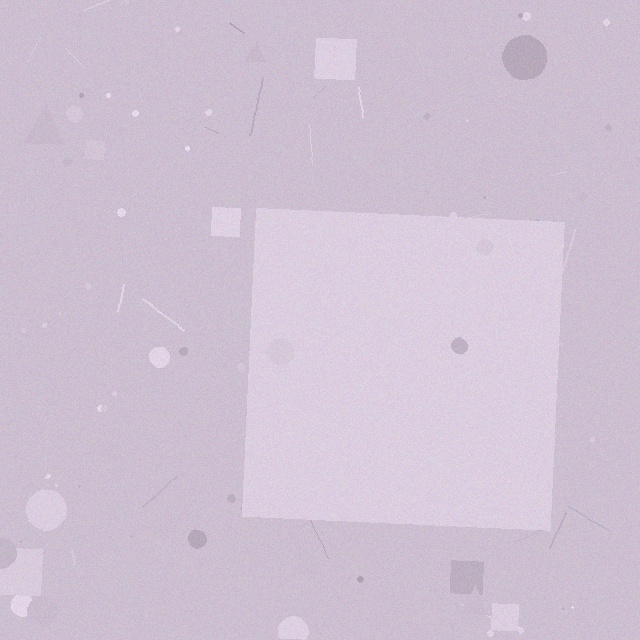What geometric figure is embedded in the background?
A square is embedded in the background.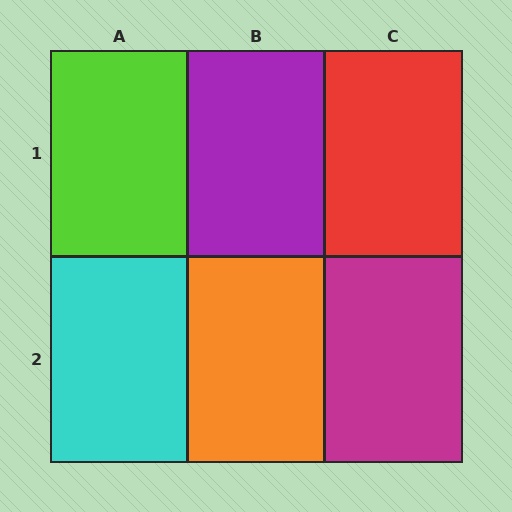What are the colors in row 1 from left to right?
Lime, purple, red.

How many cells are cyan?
1 cell is cyan.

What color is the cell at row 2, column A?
Cyan.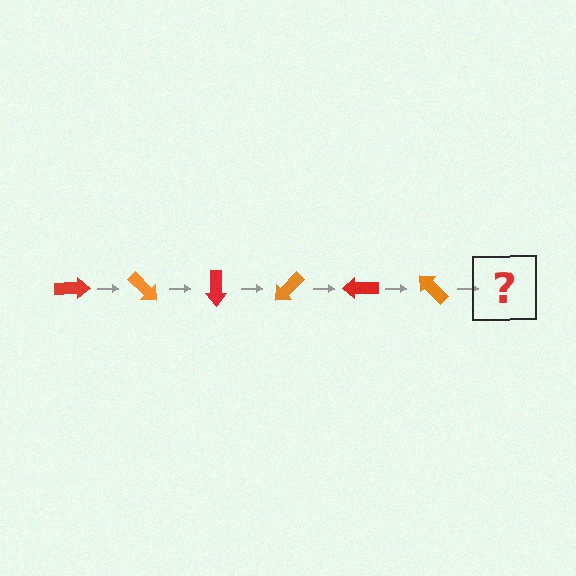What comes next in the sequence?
The next element should be a red arrow, rotated 270 degrees from the start.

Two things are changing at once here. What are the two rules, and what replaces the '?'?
The two rules are that it rotates 45 degrees each step and the color cycles through red and orange. The '?' should be a red arrow, rotated 270 degrees from the start.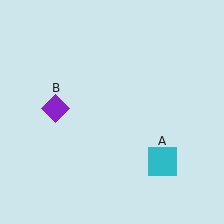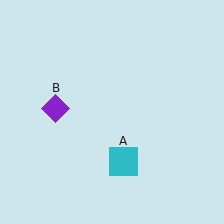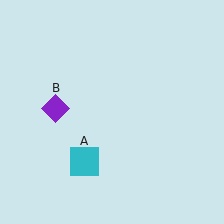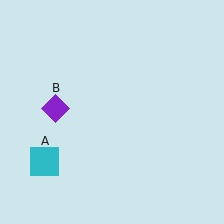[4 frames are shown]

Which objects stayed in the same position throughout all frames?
Purple diamond (object B) remained stationary.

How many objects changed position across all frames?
1 object changed position: cyan square (object A).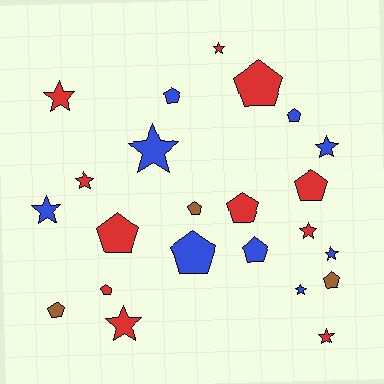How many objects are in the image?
There are 23 objects.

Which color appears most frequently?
Red, with 11 objects.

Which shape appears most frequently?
Pentagon, with 12 objects.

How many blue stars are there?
There are 5 blue stars.